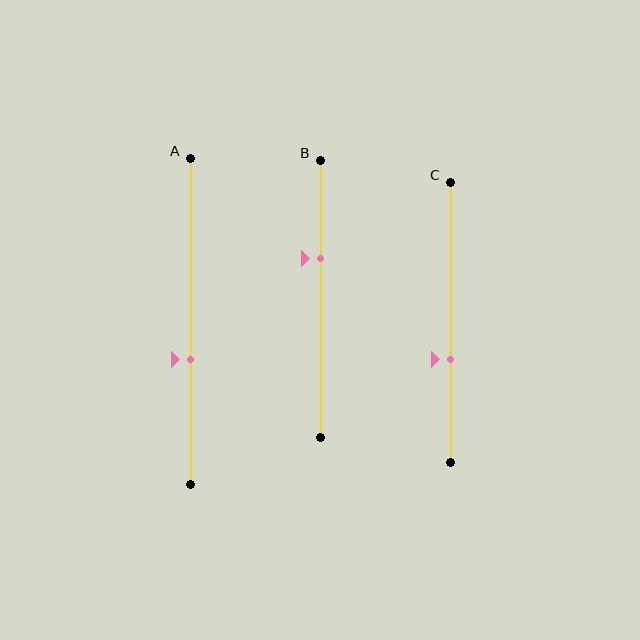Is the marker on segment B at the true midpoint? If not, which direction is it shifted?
No, the marker on segment B is shifted upward by about 15% of the segment length.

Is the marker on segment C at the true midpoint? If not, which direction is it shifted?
No, the marker on segment C is shifted downward by about 13% of the segment length.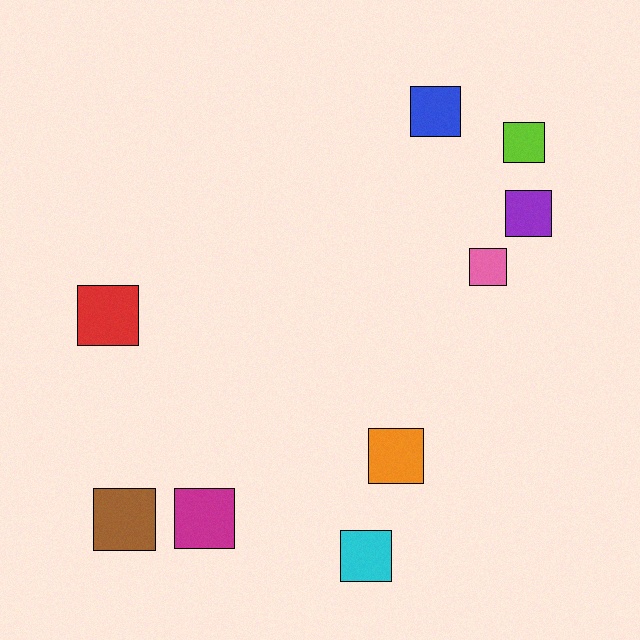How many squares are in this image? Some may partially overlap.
There are 9 squares.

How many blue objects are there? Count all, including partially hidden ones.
There is 1 blue object.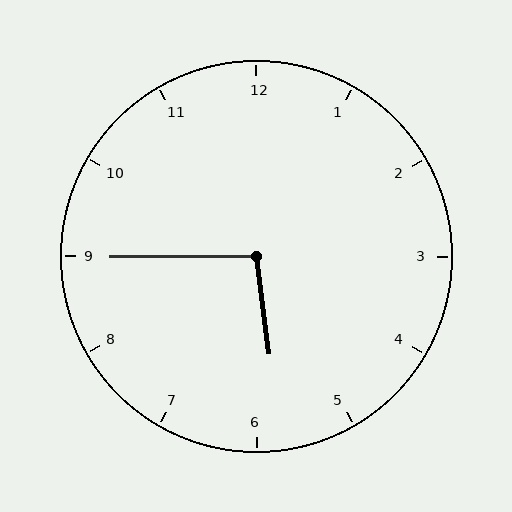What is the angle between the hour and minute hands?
Approximately 98 degrees.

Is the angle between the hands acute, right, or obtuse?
It is obtuse.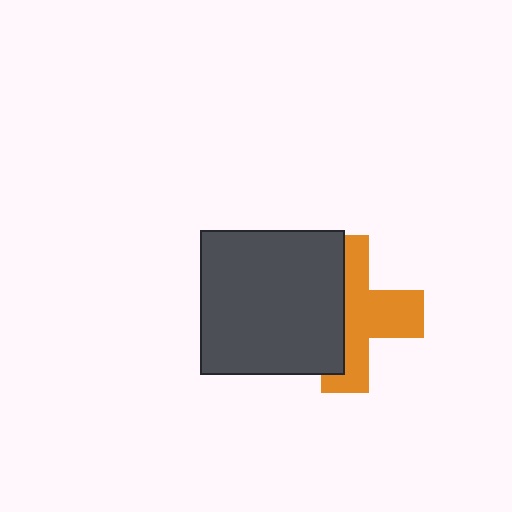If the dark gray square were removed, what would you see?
You would see the complete orange cross.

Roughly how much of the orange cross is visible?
About half of it is visible (roughly 53%).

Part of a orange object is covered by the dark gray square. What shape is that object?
It is a cross.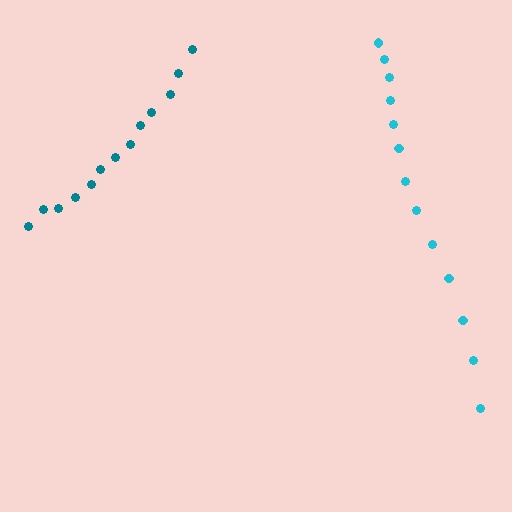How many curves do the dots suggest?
There are 2 distinct paths.